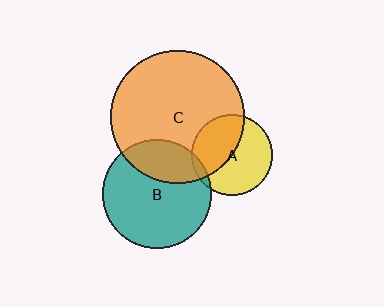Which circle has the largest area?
Circle C (orange).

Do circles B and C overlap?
Yes.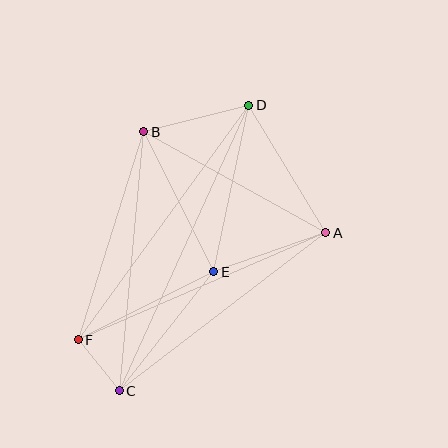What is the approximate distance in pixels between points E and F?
The distance between E and F is approximately 151 pixels.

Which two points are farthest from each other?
Points C and D are farthest from each other.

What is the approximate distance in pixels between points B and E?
The distance between B and E is approximately 156 pixels.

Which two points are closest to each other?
Points C and F are closest to each other.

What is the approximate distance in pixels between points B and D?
The distance between B and D is approximately 108 pixels.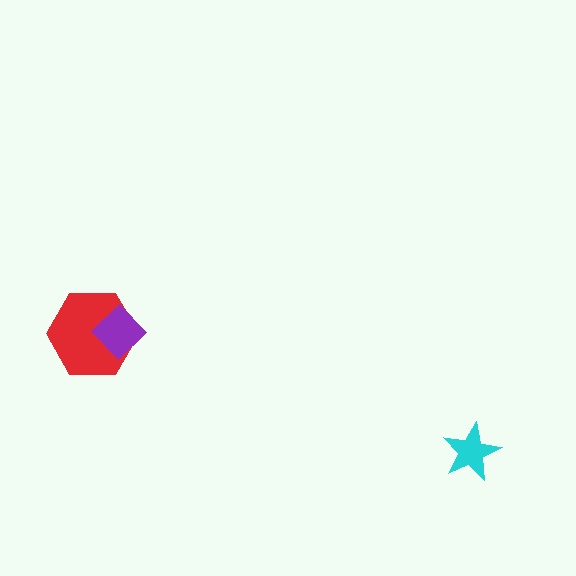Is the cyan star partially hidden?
No, no other shape covers it.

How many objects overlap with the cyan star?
0 objects overlap with the cyan star.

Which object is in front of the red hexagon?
The purple diamond is in front of the red hexagon.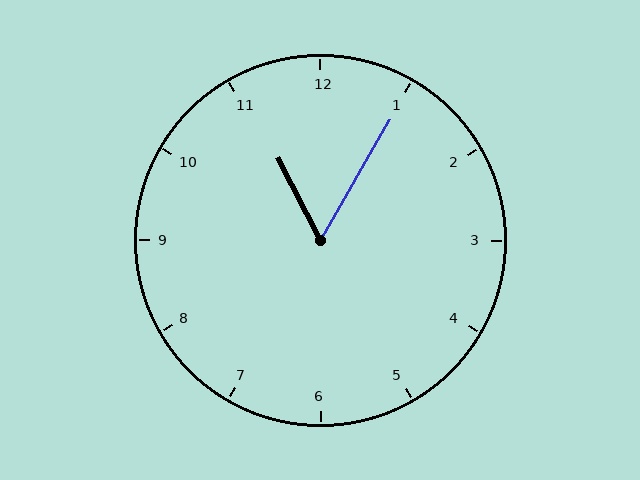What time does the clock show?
11:05.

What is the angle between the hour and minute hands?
Approximately 58 degrees.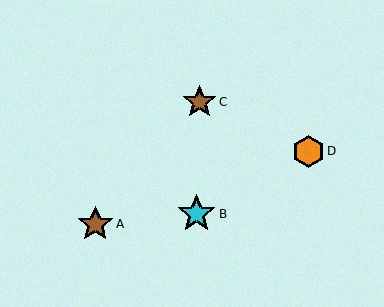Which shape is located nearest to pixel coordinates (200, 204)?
The cyan star (labeled B) at (197, 214) is nearest to that location.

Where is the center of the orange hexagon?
The center of the orange hexagon is at (308, 151).